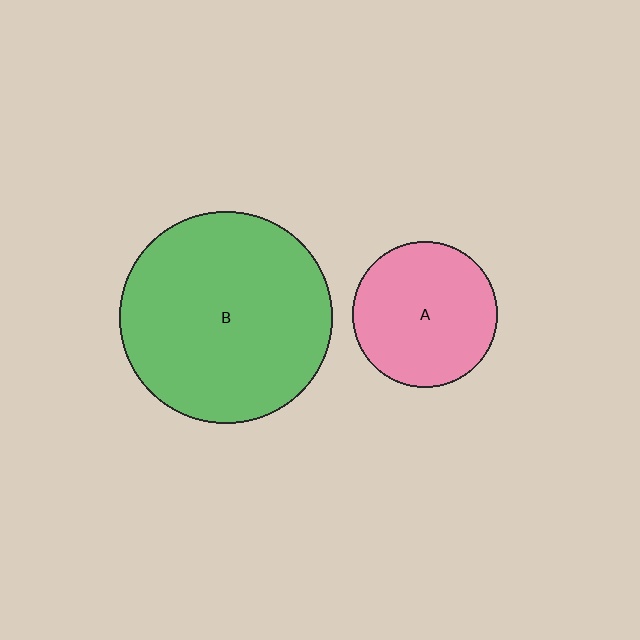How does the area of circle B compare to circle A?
Approximately 2.1 times.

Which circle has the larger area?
Circle B (green).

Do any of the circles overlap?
No, none of the circles overlap.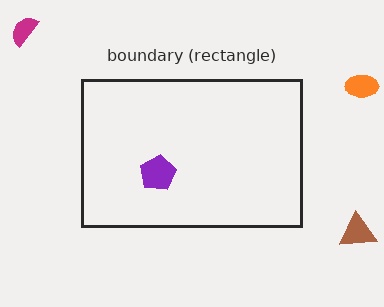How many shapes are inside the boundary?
1 inside, 3 outside.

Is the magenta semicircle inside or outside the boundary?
Outside.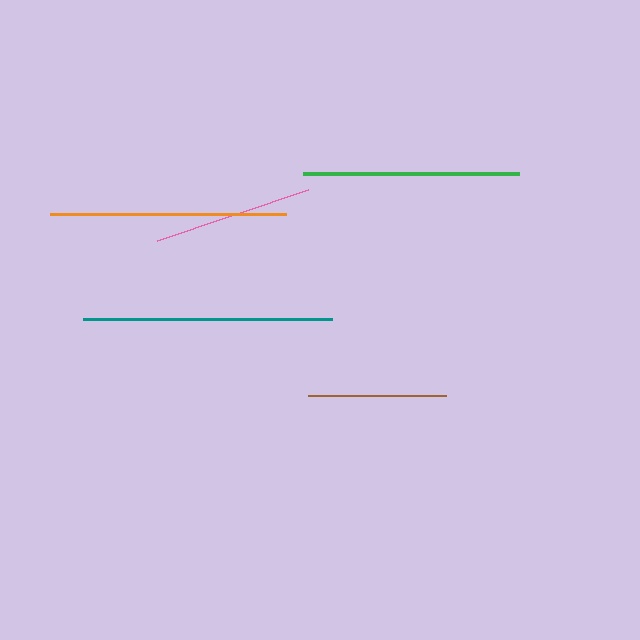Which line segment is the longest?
The teal line is the longest at approximately 249 pixels.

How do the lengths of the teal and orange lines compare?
The teal and orange lines are approximately the same length.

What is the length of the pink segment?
The pink segment is approximately 160 pixels long.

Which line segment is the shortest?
The brown line is the shortest at approximately 138 pixels.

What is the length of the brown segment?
The brown segment is approximately 138 pixels long.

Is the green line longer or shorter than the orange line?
The orange line is longer than the green line.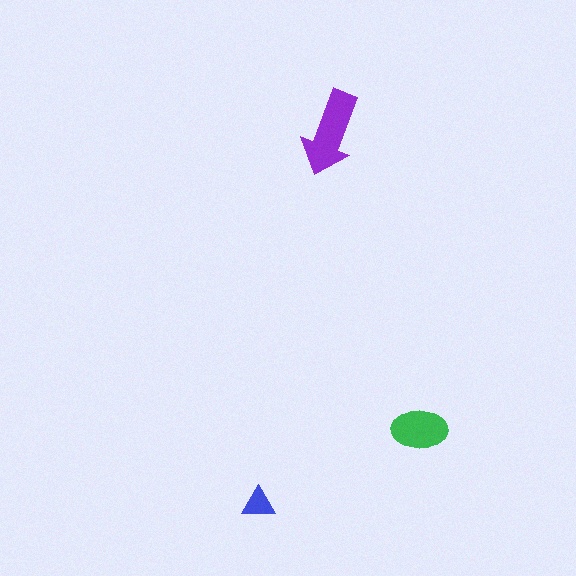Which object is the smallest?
The blue triangle.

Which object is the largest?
The purple arrow.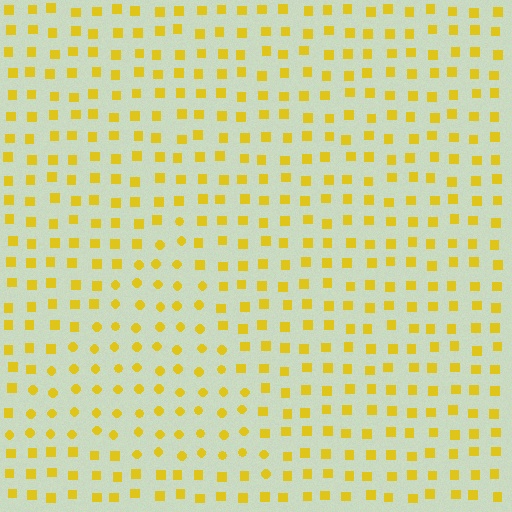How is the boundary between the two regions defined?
The boundary is defined by a change in element shape: circles inside vs. squares outside. All elements share the same color and spacing.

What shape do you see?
I see a triangle.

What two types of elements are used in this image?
The image uses circles inside the triangle region and squares outside it.